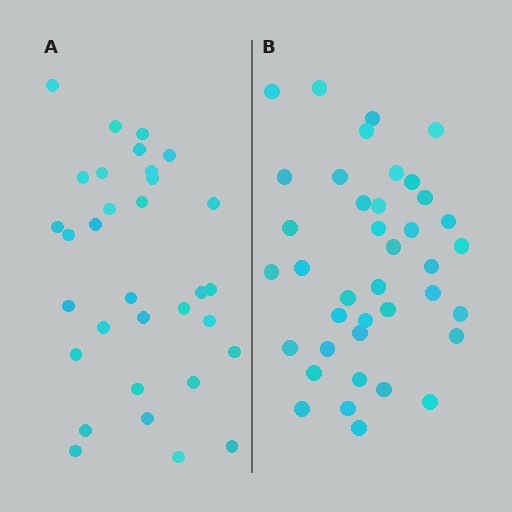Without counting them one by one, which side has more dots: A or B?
Region B (the right region) has more dots.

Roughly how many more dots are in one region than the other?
Region B has roughly 8 or so more dots than region A.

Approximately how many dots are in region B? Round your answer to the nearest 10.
About 40 dots. (The exact count is 39, which rounds to 40.)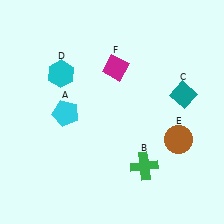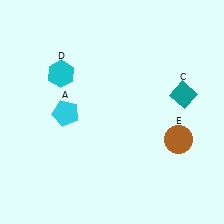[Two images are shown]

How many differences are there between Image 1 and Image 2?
There are 2 differences between the two images.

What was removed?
The green cross (B), the magenta diamond (F) were removed in Image 2.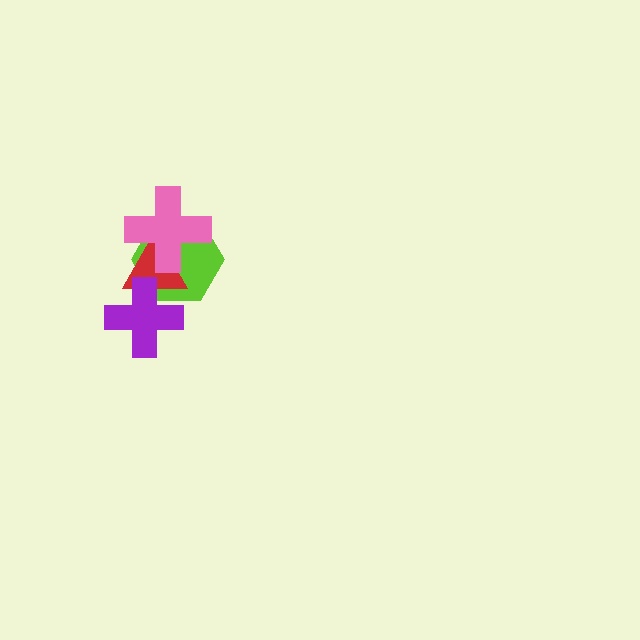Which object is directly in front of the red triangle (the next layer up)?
The pink cross is directly in front of the red triangle.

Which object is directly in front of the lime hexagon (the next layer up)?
The red triangle is directly in front of the lime hexagon.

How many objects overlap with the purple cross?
2 objects overlap with the purple cross.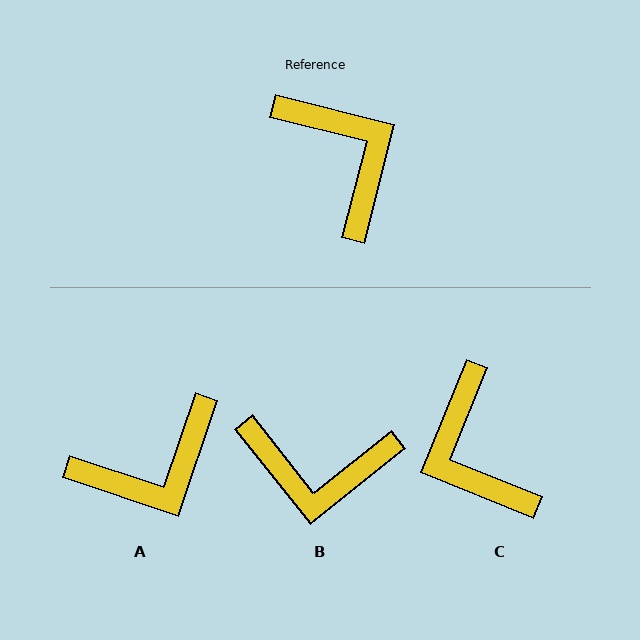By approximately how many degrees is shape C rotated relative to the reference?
Approximately 172 degrees counter-clockwise.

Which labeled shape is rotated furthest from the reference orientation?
C, about 172 degrees away.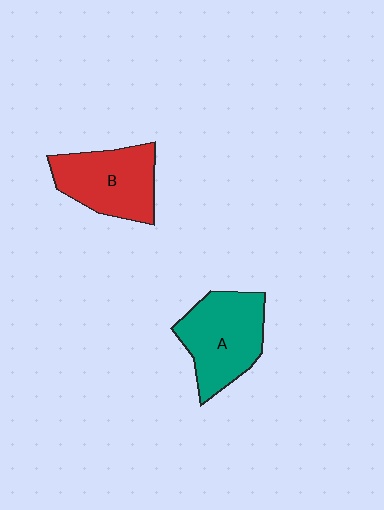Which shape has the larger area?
Shape A (teal).